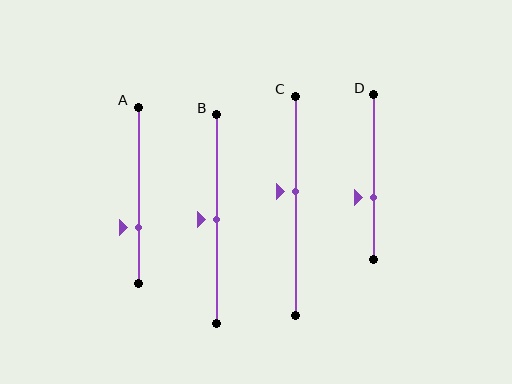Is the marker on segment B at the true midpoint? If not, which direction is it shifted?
Yes, the marker on segment B is at the true midpoint.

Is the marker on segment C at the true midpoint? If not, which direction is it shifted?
No, the marker on segment C is shifted upward by about 7% of the segment length.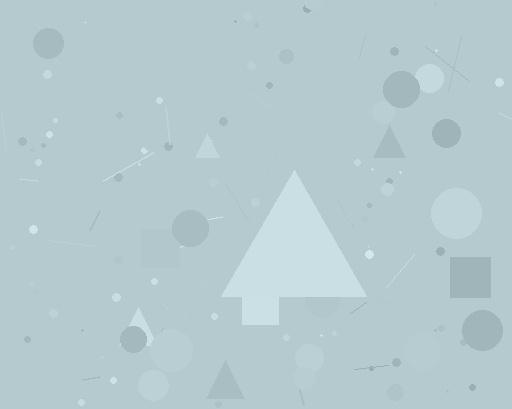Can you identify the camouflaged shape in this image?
The camouflaged shape is a triangle.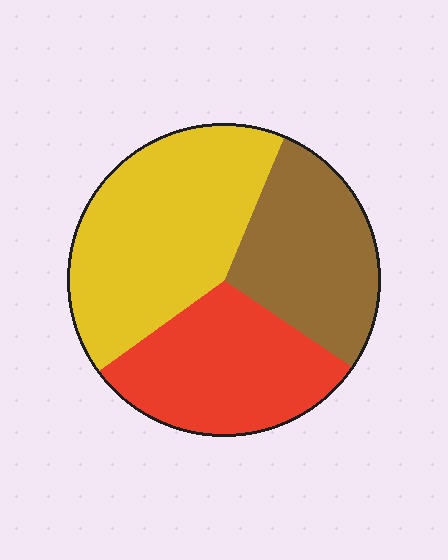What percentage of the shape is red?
Red takes up about one third (1/3) of the shape.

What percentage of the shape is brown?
Brown takes up about one quarter (1/4) of the shape.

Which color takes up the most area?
Yellow, at roughly 40%.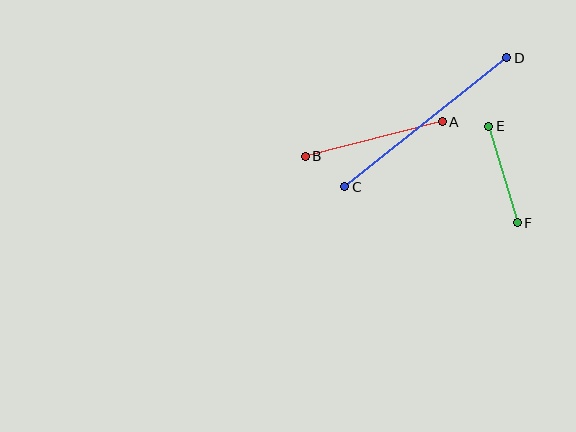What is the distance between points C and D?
The distance is approximately 207 pixels.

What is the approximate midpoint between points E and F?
The midpoint is at approximately (503, 174) pixels.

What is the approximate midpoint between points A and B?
The midpoint is at approximately (374, 139) pixels.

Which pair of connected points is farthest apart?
Points C and D are farthest apart.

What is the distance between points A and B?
The distance is approximately 141 pixels.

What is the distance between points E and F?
The distance is approximately 100 pixels.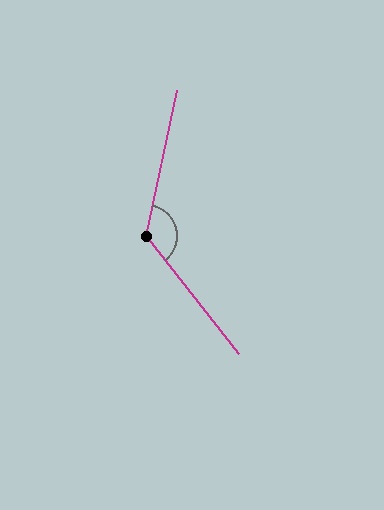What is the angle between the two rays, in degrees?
Approximately 129 degrees.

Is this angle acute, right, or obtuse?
It is obtuse.